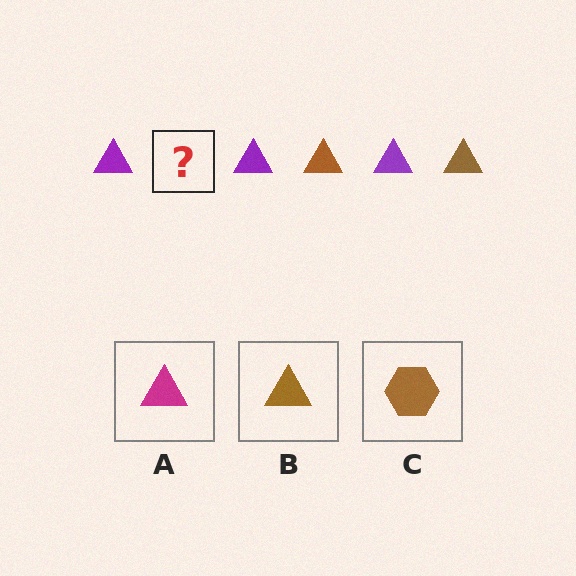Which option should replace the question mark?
Option B.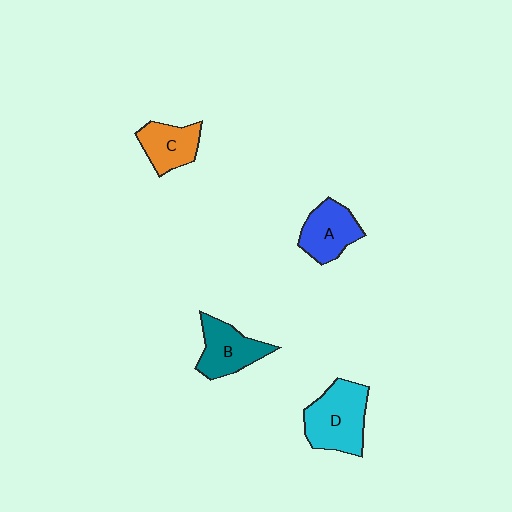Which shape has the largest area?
Shape D (cyan).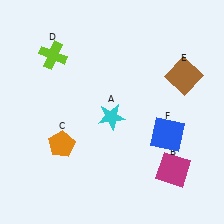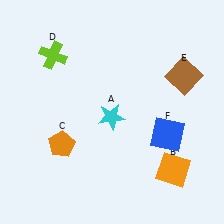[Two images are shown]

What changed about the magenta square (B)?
In Image 1, B is magenta. In Image 2, it changed to orange.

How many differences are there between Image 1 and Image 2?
There is 1 difference between the two images.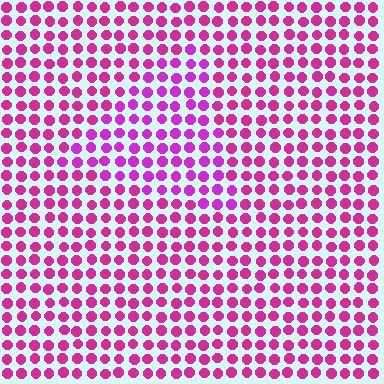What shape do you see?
I see a triangle.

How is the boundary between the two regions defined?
The boundary is defined purely by a slight shift in hue (about 21 degrees). Spacing, size, and orientation are identical on both sides.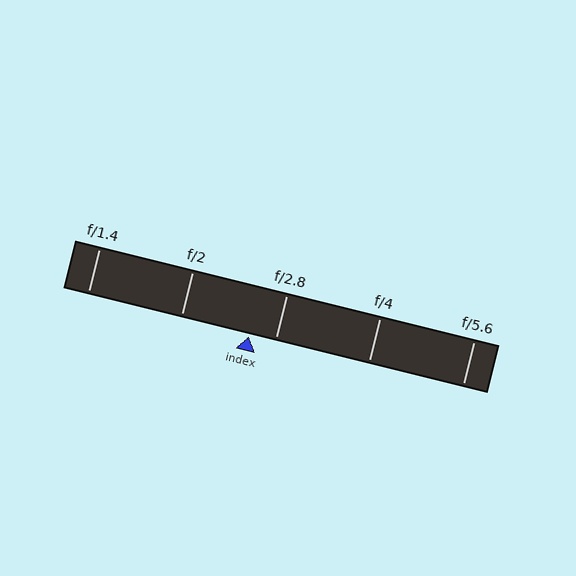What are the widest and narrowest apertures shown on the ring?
The widest aperture shown is f/1.4 and the narrowest is f/5.6.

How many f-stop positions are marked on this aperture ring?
There are 5 f-stop positions marked.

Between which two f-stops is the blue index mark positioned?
The index mark is between f/2 and f/2.8.